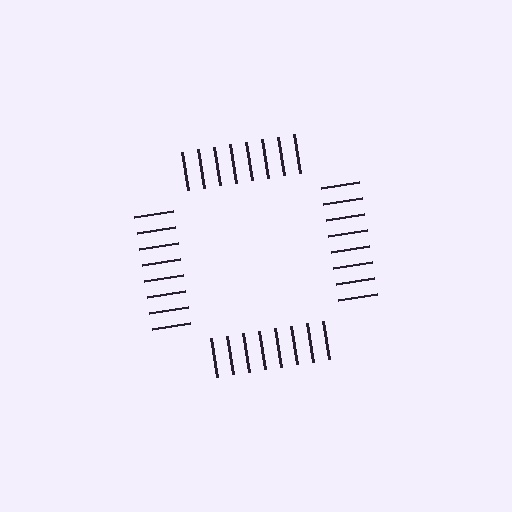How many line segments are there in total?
32 — 8 along each of the 4 edges.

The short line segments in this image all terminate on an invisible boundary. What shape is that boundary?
An illusory square — the line segments terminate on its edges but no continuous stroke is drawn.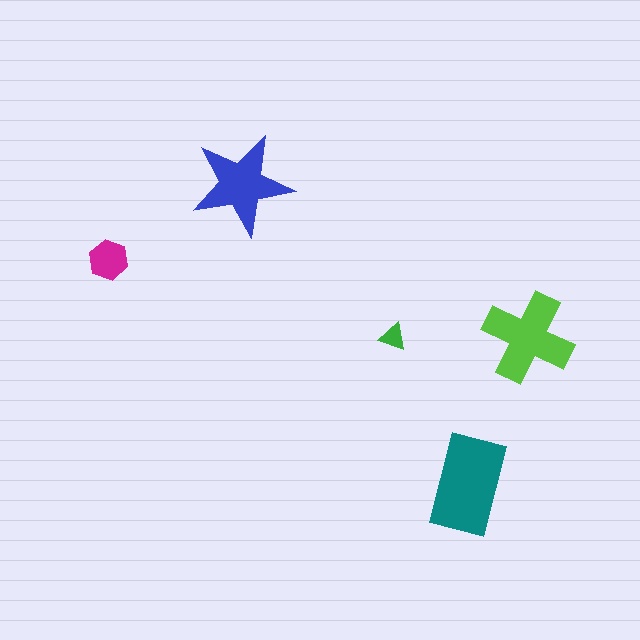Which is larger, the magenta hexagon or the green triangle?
The magenta hexagon.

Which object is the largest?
The teal rectangle.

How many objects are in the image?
There are 5 objects in the image.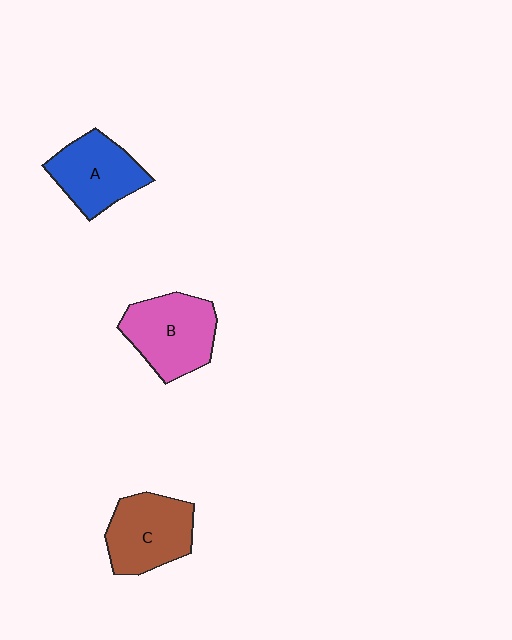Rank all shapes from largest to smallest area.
From largest to smallest: B (pink), C (brown), A (blue).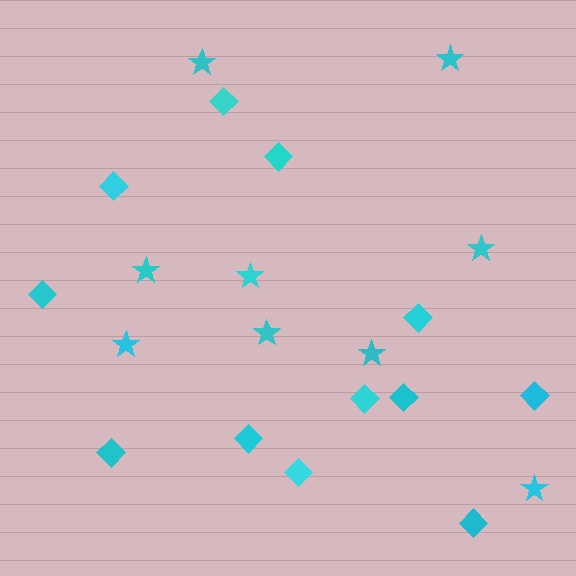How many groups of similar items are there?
There are 2 groups: one group of diamonds (12) and one group of stars (9).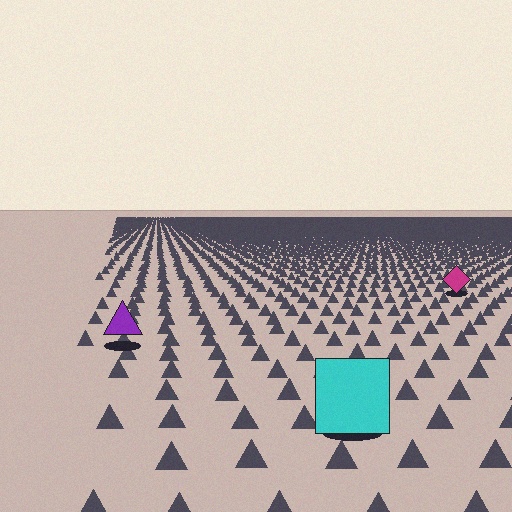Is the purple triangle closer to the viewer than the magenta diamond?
Yes. The purple triangle is closer — you can tell from the texture gradient: the ground texture is coarser near it.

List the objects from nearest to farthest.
From nearest to farthest: the cyan square, the purple triangle, the magenta diamond.